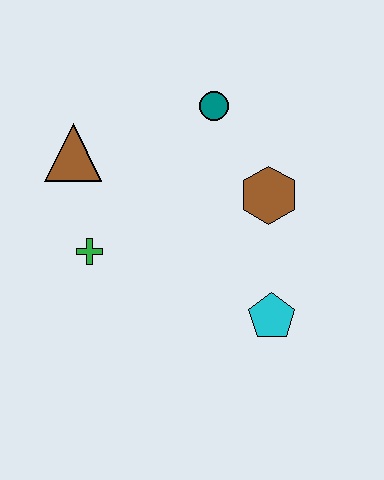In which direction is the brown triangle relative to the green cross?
The brown triangle is above the green cross.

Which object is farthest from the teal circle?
The cyan pentagon is farthest from the teal circle.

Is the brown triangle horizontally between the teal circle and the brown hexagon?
No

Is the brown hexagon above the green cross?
Yes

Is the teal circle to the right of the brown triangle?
Yes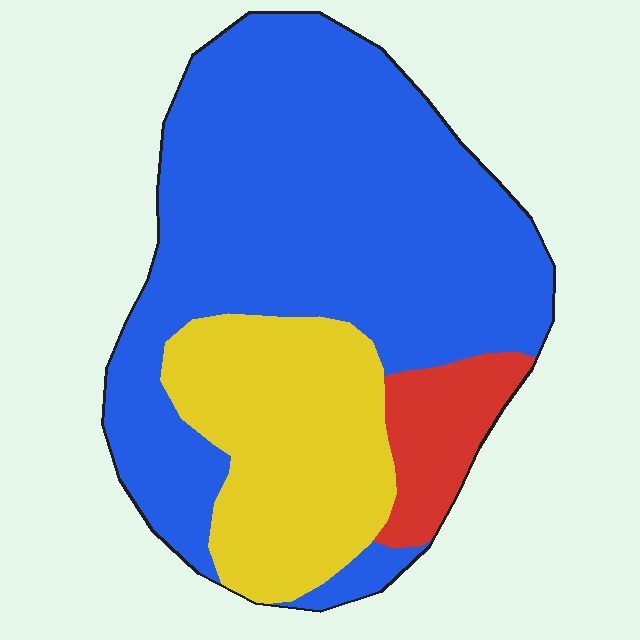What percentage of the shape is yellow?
Yellow takes up between a sixth and a third of the shape.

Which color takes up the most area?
Blue, at roughly 65%.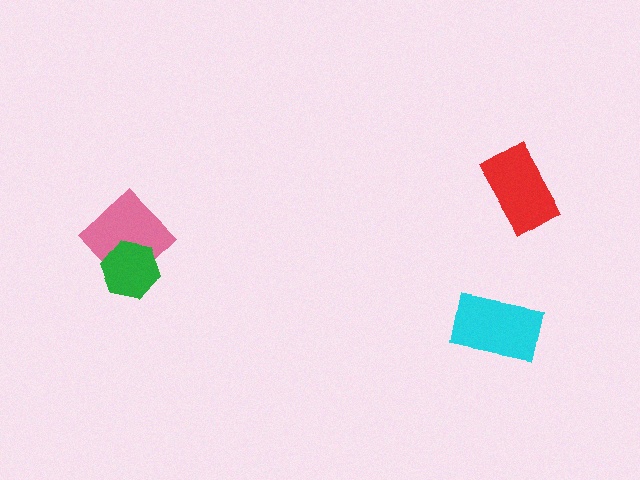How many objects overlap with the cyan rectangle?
0 objects overlap with the cyan rectangle.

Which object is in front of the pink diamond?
The green hexagon is in front of the pink diamond.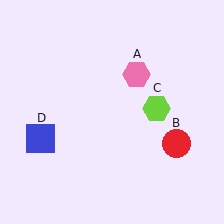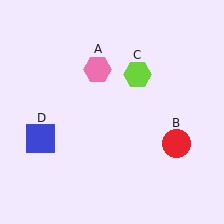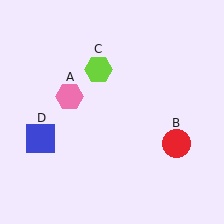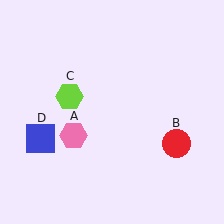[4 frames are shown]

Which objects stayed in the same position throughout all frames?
Red circle (object B) and blue square (object D) remained stationary.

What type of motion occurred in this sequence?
The pink hexagon (object A), lime hexagon (object C) rotated counterclockwise around the center of the scene.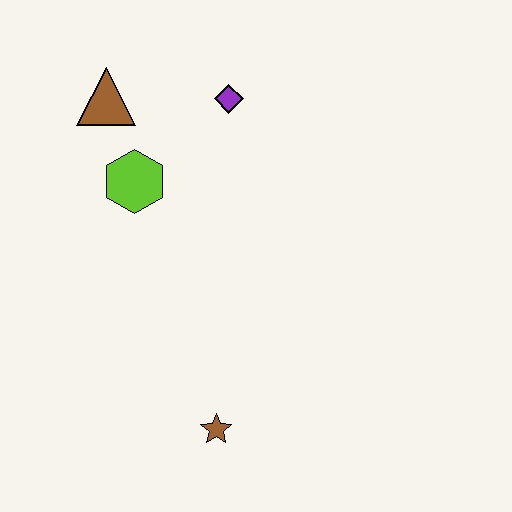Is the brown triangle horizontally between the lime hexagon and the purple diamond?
No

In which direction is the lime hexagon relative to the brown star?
The lime hexagon is above the brown star.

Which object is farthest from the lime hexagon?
The brown star is farthest from the lime hexagon.